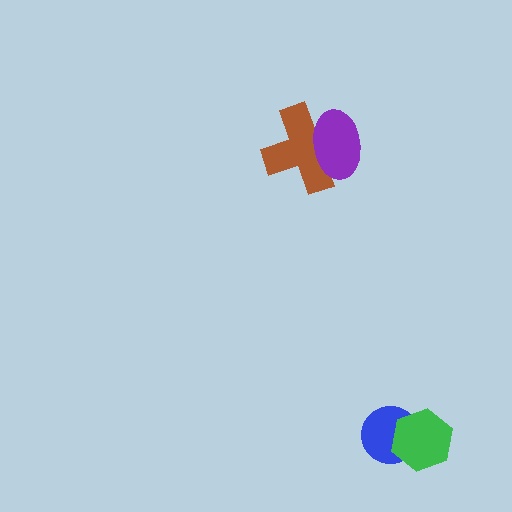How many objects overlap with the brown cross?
1 object overlaps with the brown cross.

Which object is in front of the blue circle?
The green hexagon is in front of the blue circle.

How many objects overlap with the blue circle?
1 object overlaps with the blue circle.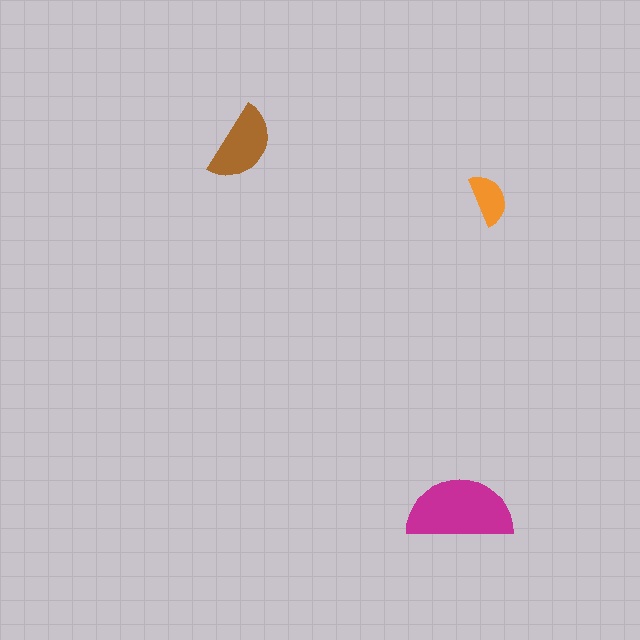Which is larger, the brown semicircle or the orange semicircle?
The brown one.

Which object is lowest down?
The magenta semicircle is bottommost.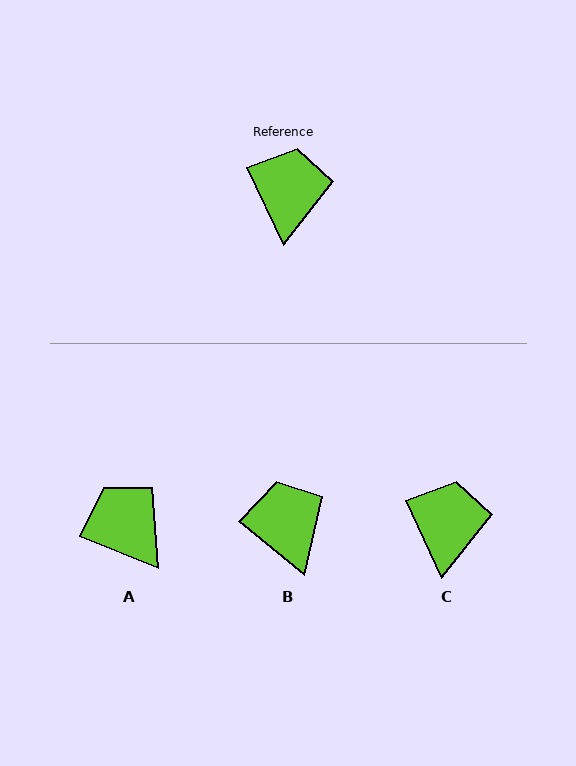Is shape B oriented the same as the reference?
No, it is off by about 25 degrees.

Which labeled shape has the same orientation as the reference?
C.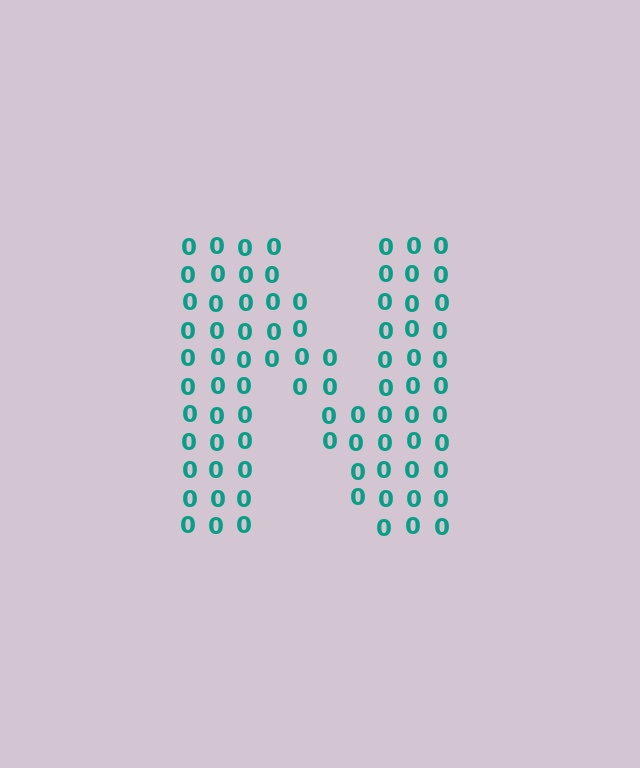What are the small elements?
The small elements are digit 0's.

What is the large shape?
The large shape is the letter N.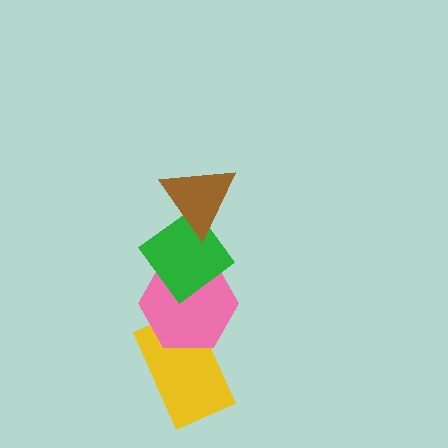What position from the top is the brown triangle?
The brown triangle is 1st from the top.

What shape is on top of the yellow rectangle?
The pink hexagon is on top of the yellow rectangle.